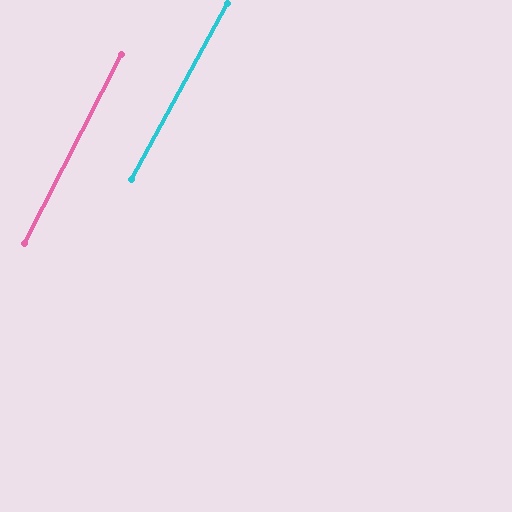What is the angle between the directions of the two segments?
Approximately 2 degrees.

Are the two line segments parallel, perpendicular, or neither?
Parallel — their directions differ by only 1.5°.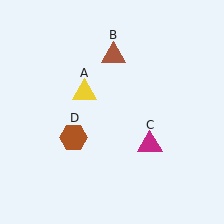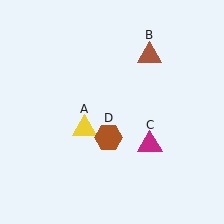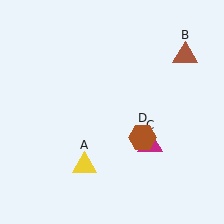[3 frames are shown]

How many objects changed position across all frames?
3 objects changed position: yellow triangle (object A), brown triangle (object B), brown hexagon (object D).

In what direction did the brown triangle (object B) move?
The brown triangle (object B) moved right.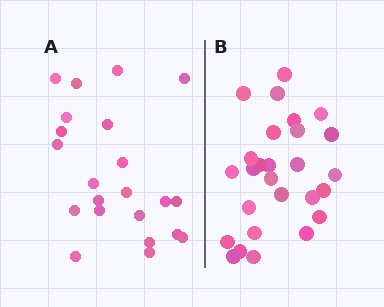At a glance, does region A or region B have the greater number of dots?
Region B (the right region) has more dots.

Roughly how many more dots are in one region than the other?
Region B has about 5 more dots than region A.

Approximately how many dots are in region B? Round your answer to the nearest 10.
About 30 dots. (The exact count is 27, which rounds to 30.)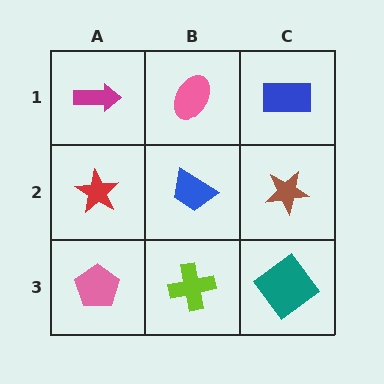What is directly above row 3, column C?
A brown star.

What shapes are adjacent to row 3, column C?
A brown star (row 2, column C), a lime cross (row 3, column B).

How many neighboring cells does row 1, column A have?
2.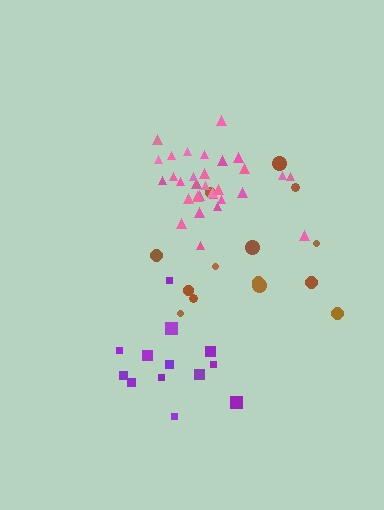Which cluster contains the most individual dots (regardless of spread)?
Pink (31).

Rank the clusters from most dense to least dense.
pink, brown, purple.